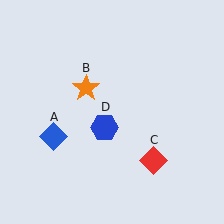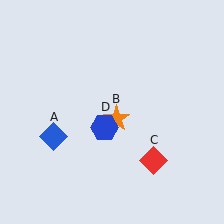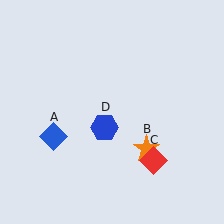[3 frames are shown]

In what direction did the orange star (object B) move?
The orange star (object B) moved down and to the right.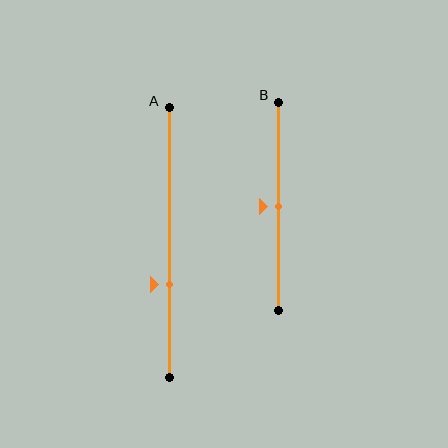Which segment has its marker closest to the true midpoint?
Segment B has its marker closest to the true midpoint.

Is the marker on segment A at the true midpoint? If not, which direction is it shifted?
No, the marker on segment A is shifted downward by about 16% of the segment length.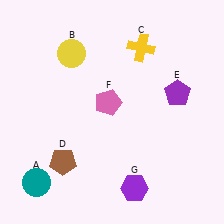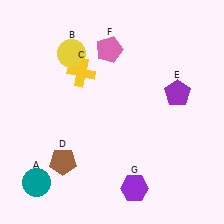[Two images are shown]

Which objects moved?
The objects that moved are: the yellow cross (C), the pink pentagon (F).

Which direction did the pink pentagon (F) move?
The pink pentagon (F) moved up.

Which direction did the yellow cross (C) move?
The yellow cross (C) moved left.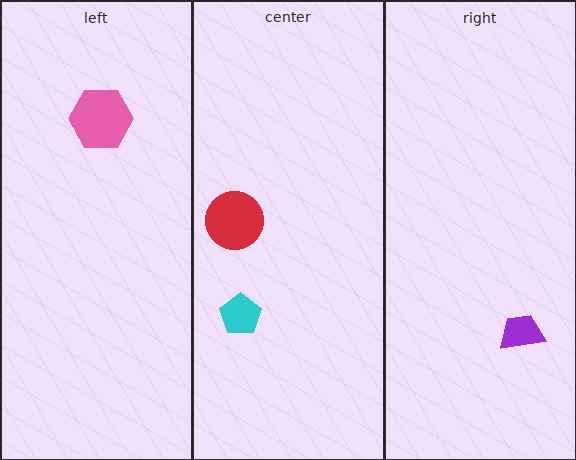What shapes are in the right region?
The purple trapezoid.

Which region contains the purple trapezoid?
The right region.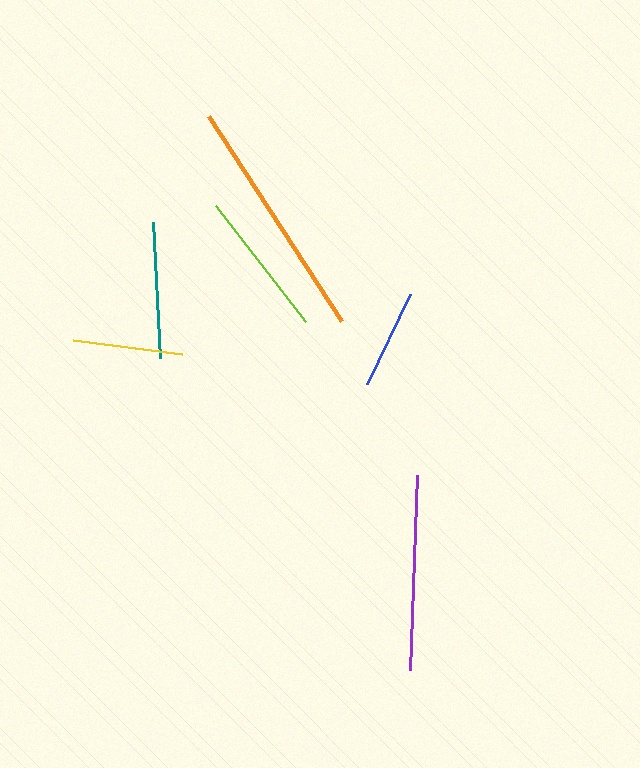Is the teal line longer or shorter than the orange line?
The orange line is longer than the teal line.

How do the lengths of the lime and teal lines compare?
The lime and teal lines are approximately the same length.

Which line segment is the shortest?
The blue line is the shortest at approximately 100 pixels.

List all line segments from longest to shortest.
From longest to shortest: orange, purple, lime, teal, yellow, blue.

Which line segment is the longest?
The orange line is the longest at approximately 245 pixels.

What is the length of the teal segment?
The teal segment is approximately 136 pixels long.